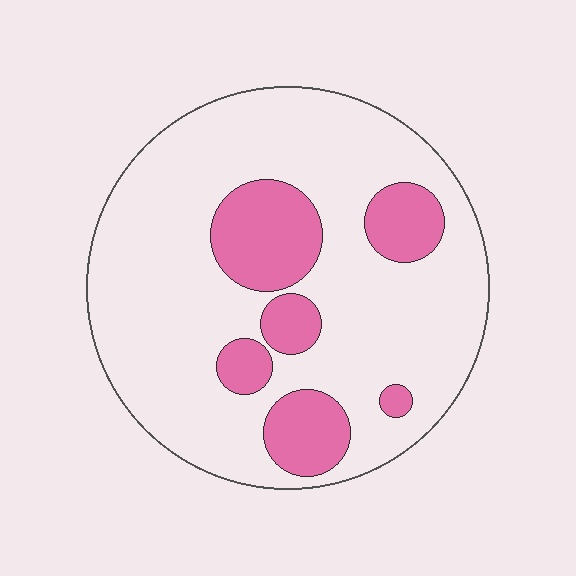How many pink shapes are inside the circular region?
6.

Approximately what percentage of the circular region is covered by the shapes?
Approximately 20%.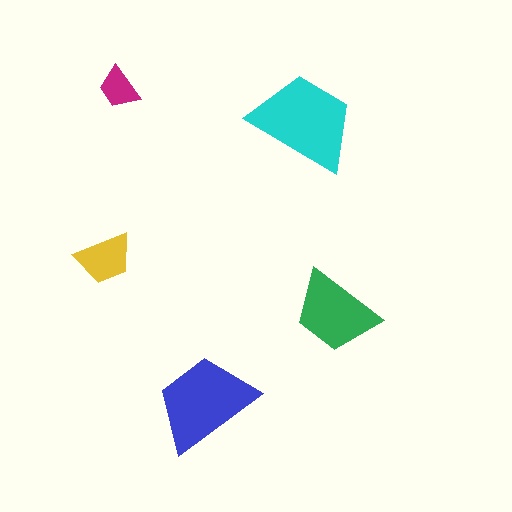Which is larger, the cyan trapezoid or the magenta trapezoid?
The cyan one.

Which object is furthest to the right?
The green trapezoid is rightmost.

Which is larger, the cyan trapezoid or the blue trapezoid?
The cyan one.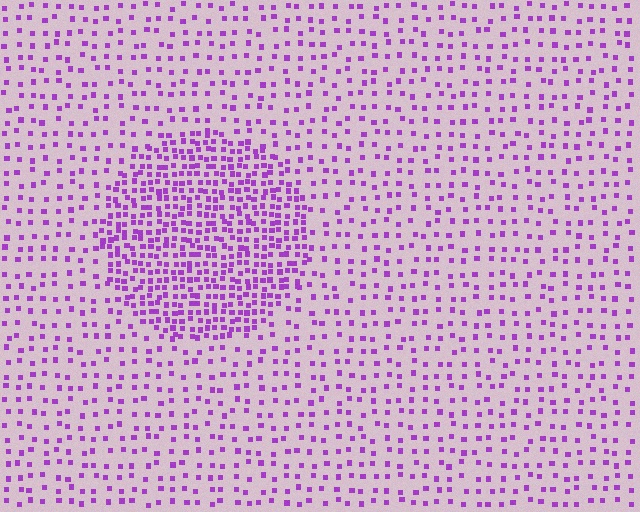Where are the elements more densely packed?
The elements are more densely packed inside the circle boundary.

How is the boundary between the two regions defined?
The boundary is defined by a change in element density (approximately 2.5x ratio). All elements are the same color, size, and shape.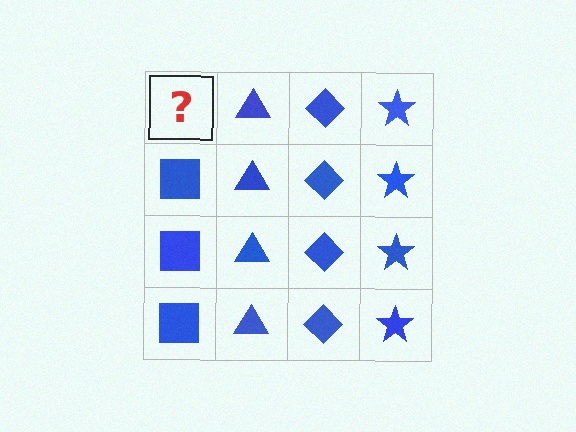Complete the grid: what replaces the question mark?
The question mark should be replaced with a blue square.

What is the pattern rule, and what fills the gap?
The rule is that each column has a consistent shape. The gap should be filled with a blue square.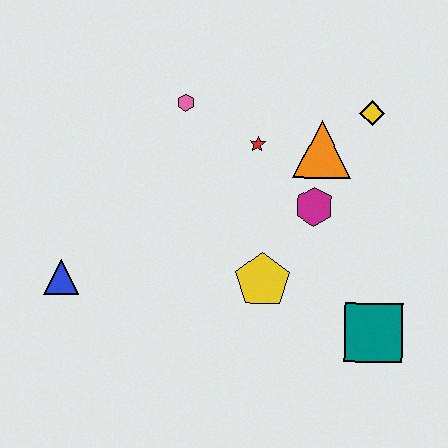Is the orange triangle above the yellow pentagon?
Yes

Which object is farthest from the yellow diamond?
The blue triangle is farthest from the yellow diamond.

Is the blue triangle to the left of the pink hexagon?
Yes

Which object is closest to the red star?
The orange triangle is closest to the red star.